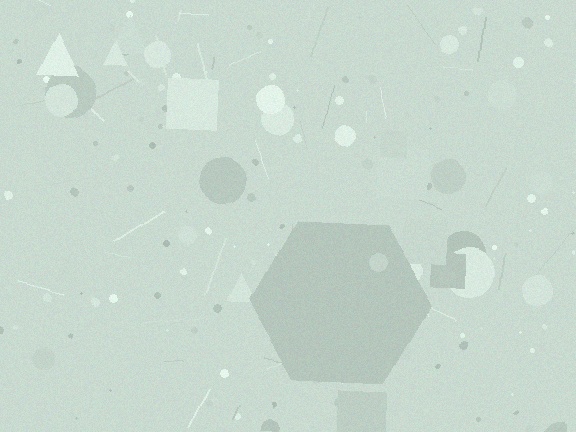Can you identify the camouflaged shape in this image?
The camouflaged shape is a hexagon.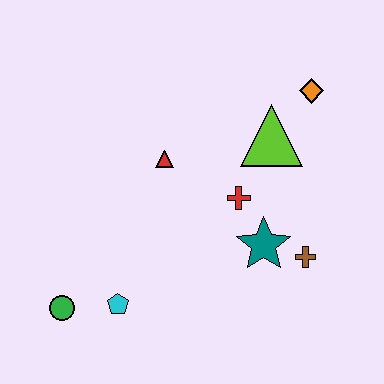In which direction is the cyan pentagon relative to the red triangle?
The cyan pentagon is below the red triangle.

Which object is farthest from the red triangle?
The green circle is farthest from the red triangle.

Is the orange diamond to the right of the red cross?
Yes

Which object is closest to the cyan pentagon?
The green circle is closest to the cyan pentagon.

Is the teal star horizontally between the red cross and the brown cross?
Yes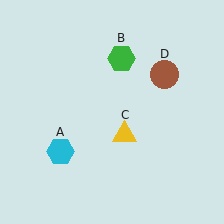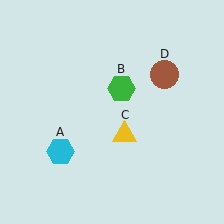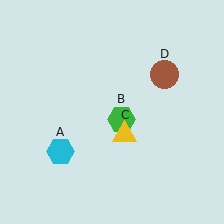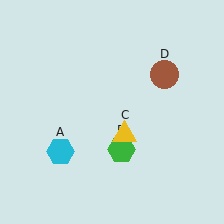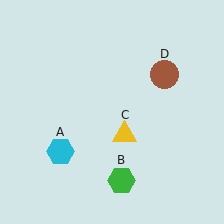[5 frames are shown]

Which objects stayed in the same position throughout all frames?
Cyan hexagon (object A) and yellow triangle (object C) and brown circle (object D) remained stationary.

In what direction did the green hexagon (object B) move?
The green hexagon (object B) moved down.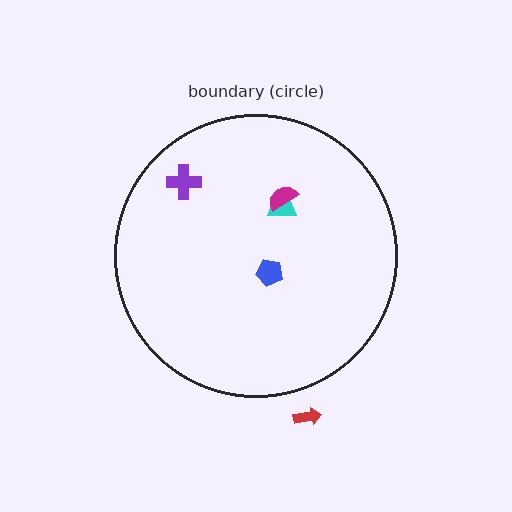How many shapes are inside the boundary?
4 inside, 1 outside.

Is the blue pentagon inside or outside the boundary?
Inside.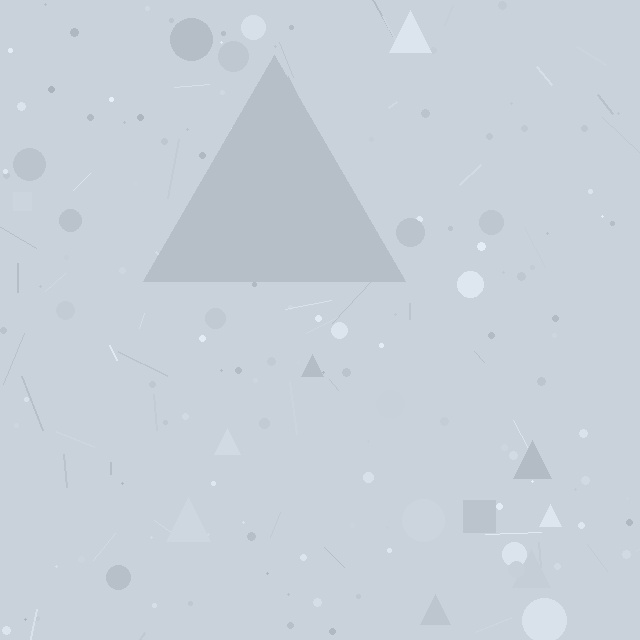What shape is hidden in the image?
A triangle is hidden in the image.